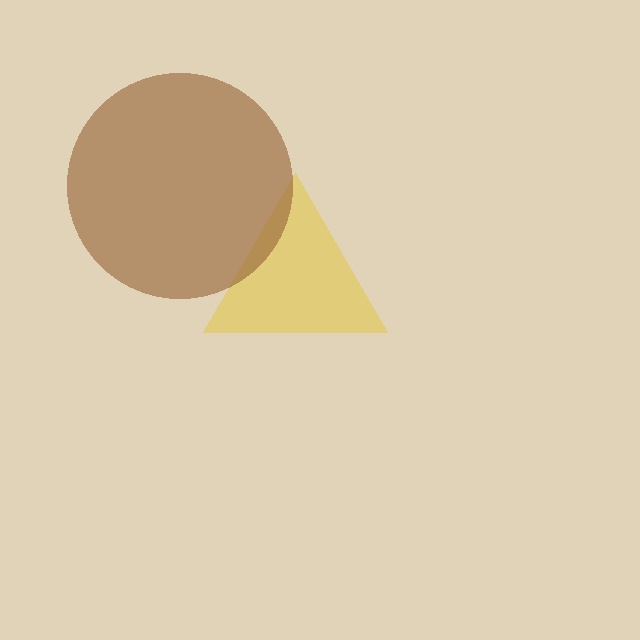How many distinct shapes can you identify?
There are 2 distinct shapes: a yellow triangle, a brown circle.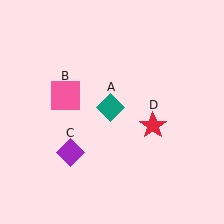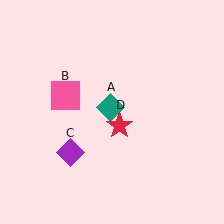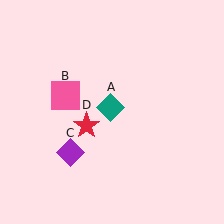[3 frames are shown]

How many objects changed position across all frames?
1 object changed position: red star (object D).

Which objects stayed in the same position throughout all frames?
Teal diamond (object A) and pink square (object B) and purple diamond (object C) remained stationary.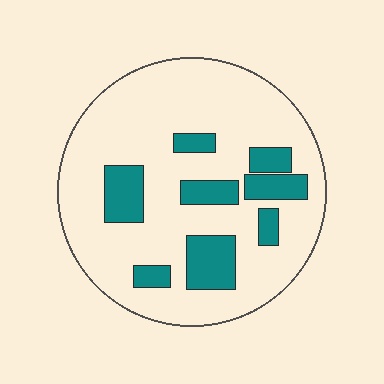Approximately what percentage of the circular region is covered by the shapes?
Approximately 20%.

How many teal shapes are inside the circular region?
8.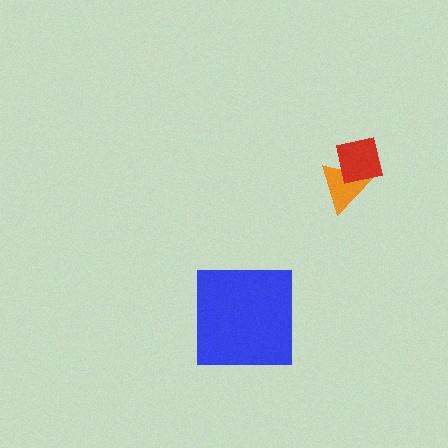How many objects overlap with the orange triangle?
1 object overlaps with the orange triangle.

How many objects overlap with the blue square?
0 objects overlap with the blue square.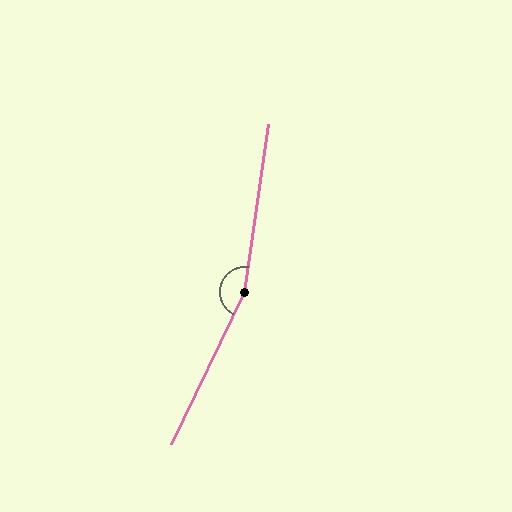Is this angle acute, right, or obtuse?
It is obtuse.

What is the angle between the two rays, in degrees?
Approximately 162 degrees.